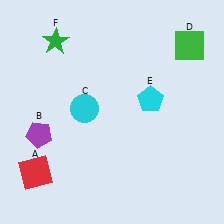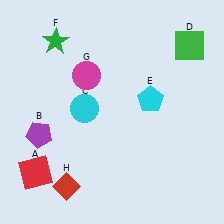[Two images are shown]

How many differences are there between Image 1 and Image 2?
There are 2 differences between the two images.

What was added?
A magenta circle (G), a red diamond (H) were added in Image 2.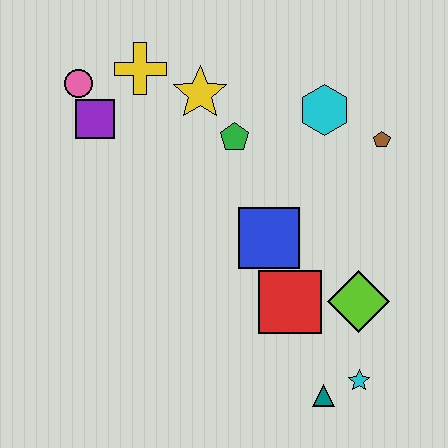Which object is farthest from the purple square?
The cyan star is farthest from the purple square.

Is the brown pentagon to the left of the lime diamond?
No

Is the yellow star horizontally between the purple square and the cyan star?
Yes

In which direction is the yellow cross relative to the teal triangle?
The yellow cross is above the teal triangle.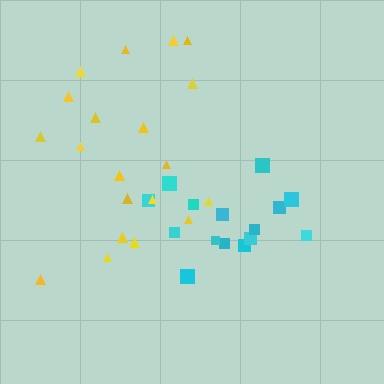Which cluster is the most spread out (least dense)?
Yellow.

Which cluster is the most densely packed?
Cyan.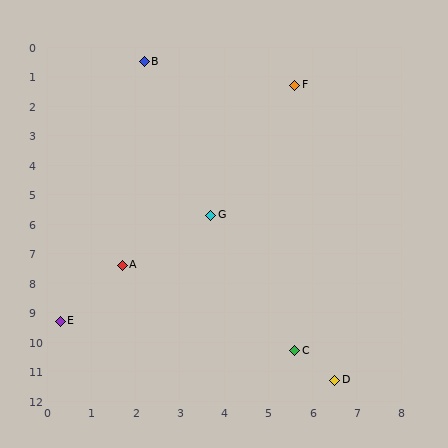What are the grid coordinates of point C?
Point C is at approximately (5.6, 10.3).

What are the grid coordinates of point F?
Point F is at approximately (5.6, 1.3).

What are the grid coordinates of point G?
Point G is at approximately (3.7, 5.7).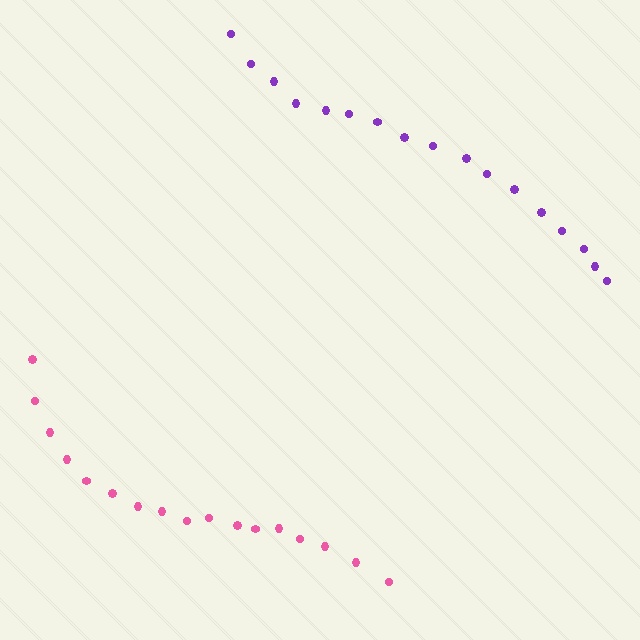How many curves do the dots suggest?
There are 2 distinct paths.